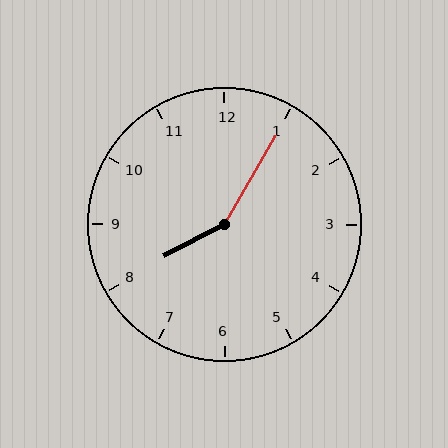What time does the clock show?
8:05.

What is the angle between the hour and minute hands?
Approximately 148 degrees.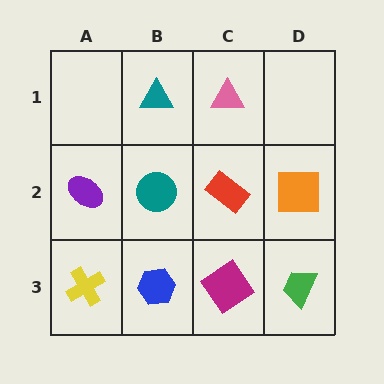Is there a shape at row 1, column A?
No, that cell is empty.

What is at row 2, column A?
A purple ellipse.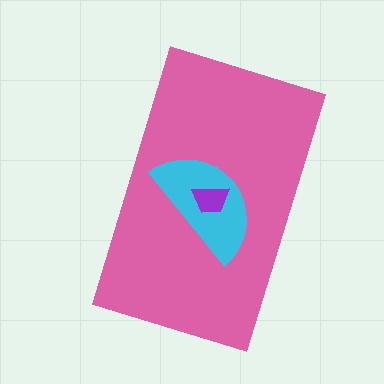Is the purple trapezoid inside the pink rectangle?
Yes.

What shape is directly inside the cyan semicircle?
The purple trapezoid.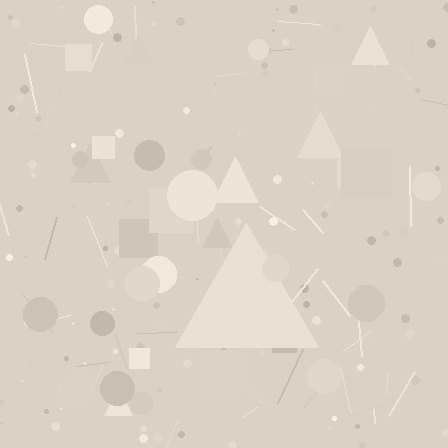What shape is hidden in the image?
A triangle is hidden in the image.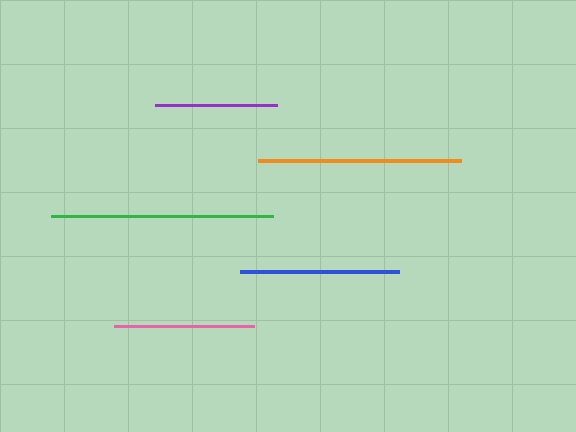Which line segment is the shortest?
The purple line is the shortest at approximately 122 pixels.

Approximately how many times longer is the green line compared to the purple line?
The green line is approximately 1.8 times the length of the purple line.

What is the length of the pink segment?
The pink segment is approximately 139 pixels long.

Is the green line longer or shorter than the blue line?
The green line is longer than the blue line.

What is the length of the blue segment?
The blue segment is approximately 159 pixels long.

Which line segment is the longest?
The green line is the longest at approximately 222 pixels.